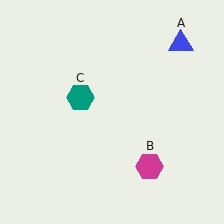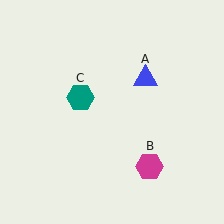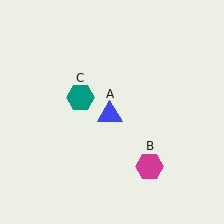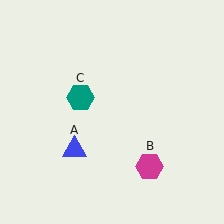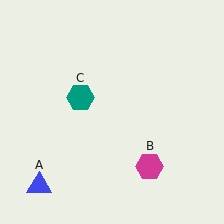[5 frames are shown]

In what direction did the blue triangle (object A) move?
The blue triangle (object A) moved down and to the left.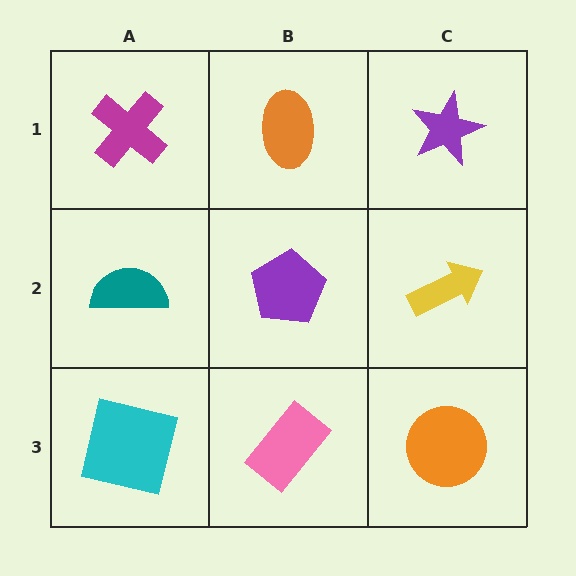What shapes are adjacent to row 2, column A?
A magenta cross (row 1, column A), a cyan square (row 3, column A), a purple pentagon (row 2, column B).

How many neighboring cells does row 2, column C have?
3.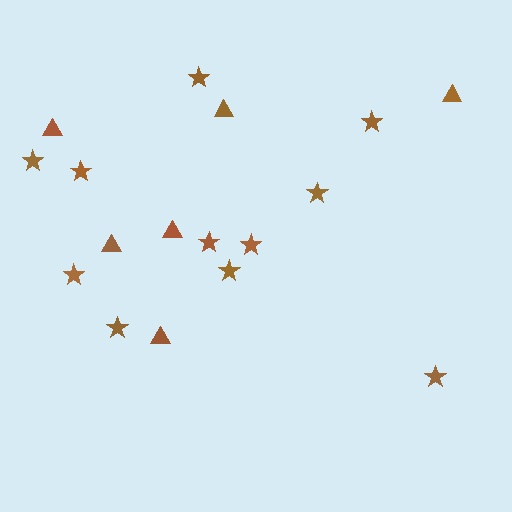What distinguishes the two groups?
There are 2 groups: one group of stars (11) and one group of triangles (6).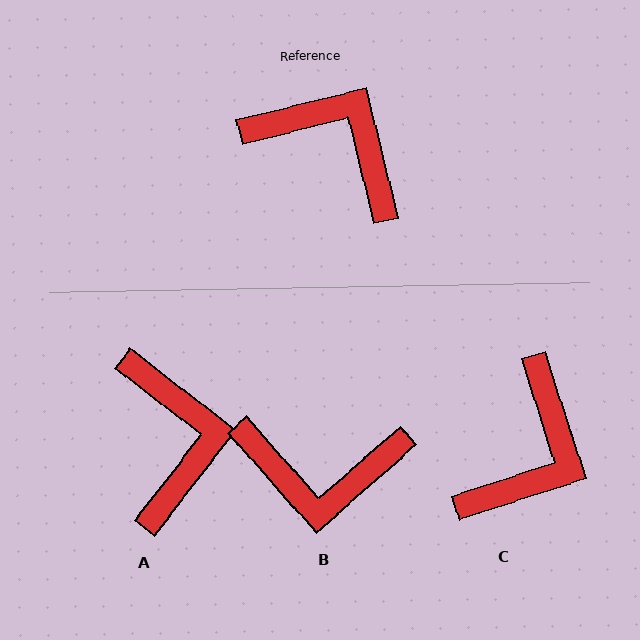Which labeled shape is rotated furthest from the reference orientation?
B, about 153 degrees away.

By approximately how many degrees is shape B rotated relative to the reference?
Approximately 153 degrees clockwise.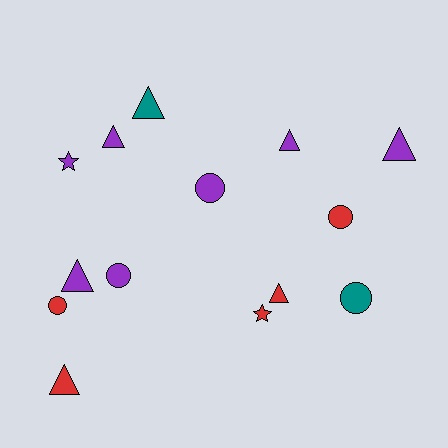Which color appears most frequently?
Purple, with 7 objects.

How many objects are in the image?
There are 14 objects.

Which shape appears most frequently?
Triangle, with 7 objects.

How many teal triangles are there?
There is 1 teal triangle.